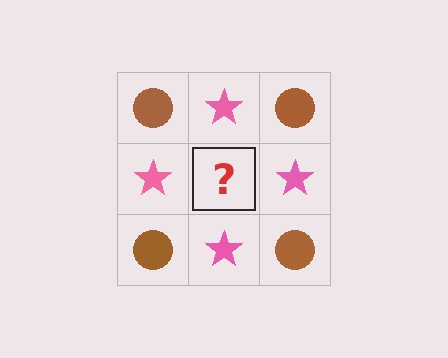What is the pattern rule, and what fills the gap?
The rule is that it alternates brown circle and pink star in a checkerboard pattern. The gap should be filled with a brown circle.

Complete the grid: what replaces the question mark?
The question mark should be replaced with a brown circle.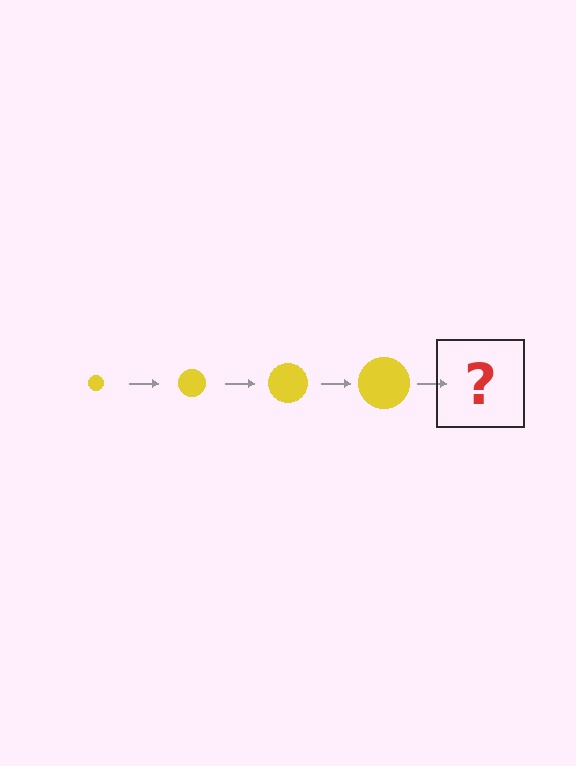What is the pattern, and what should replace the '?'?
The pattern is that the circle gets progressively larger each step. The '?' should be a yellow circle, larger than the previous one.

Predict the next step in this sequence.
The next step is a yellow circle, larger than the previous one.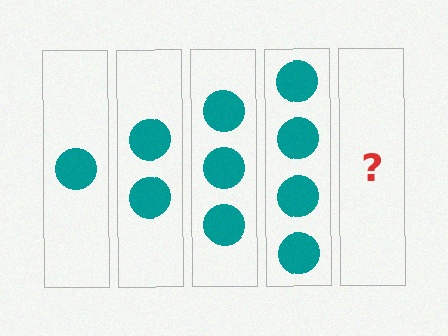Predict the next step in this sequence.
The next step is 5 circles.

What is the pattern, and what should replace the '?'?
The pattern is that each step adds one more circle. The '?' should be 5 circles.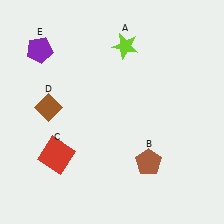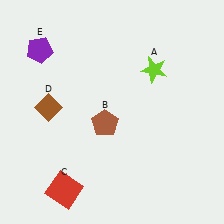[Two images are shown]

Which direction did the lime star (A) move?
The lime star (A) moved right.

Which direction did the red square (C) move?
The red square (C) moved down.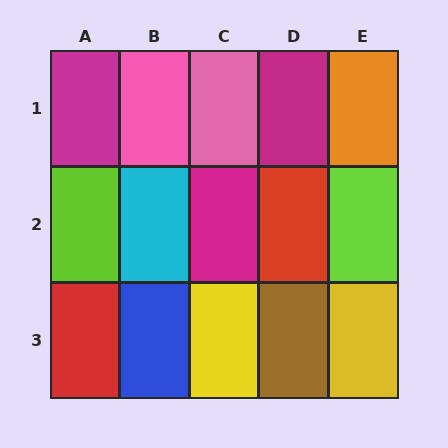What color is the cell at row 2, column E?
Lime.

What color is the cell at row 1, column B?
Pink.